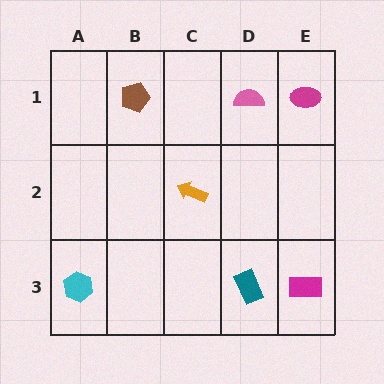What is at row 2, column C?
An orange arrow.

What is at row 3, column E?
A magenta rectangle.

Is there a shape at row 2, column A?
No, that cell is empty.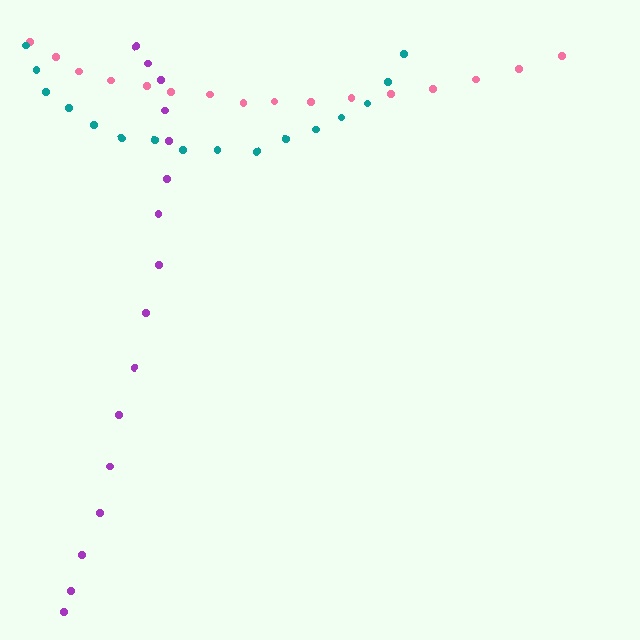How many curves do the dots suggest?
There are 3 distinct paths.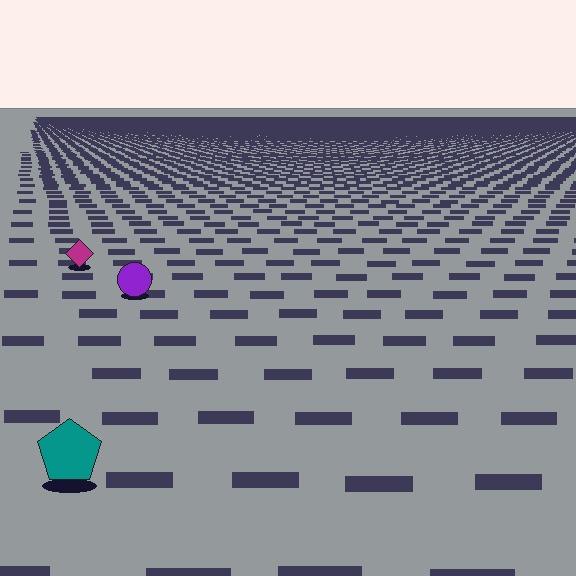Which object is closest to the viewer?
The teal pentagon is closest. The texture marks near it are larger and more spread out.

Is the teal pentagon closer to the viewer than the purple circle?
Yes. The teal pentagon is closer — you can tell from the texture gradient: the ground texture is coarser near it.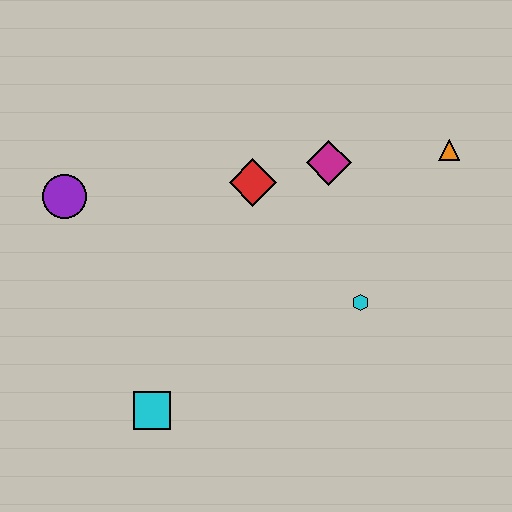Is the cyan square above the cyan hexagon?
No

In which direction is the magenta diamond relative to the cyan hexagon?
The magenta diamond is above the cyan hexagon.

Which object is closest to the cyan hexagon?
The magenta diamond is closest to the cyan hexagon.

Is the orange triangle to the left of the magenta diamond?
No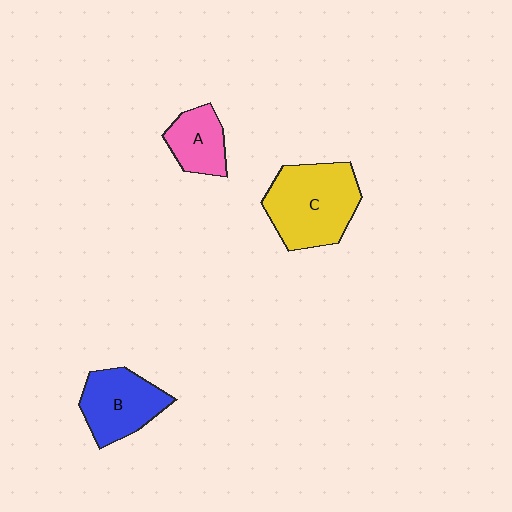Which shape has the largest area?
Shape C (yellow).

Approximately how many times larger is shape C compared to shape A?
Approximately 2.0 times.